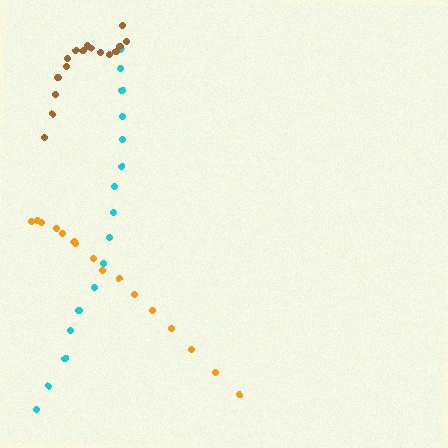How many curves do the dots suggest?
There are 3 distinct paths.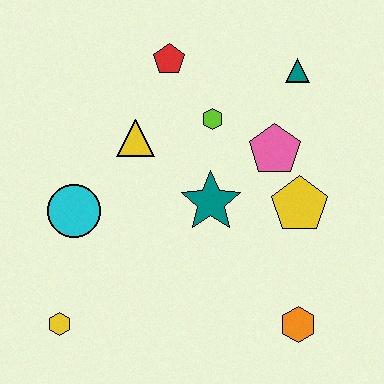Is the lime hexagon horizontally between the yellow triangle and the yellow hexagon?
No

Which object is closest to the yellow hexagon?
The cyan circle is closest to the yellow hexagon.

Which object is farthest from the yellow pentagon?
The yellow hexagon is farthest from the yellow pentagon.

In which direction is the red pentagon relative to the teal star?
The red pentagon is above the teal star.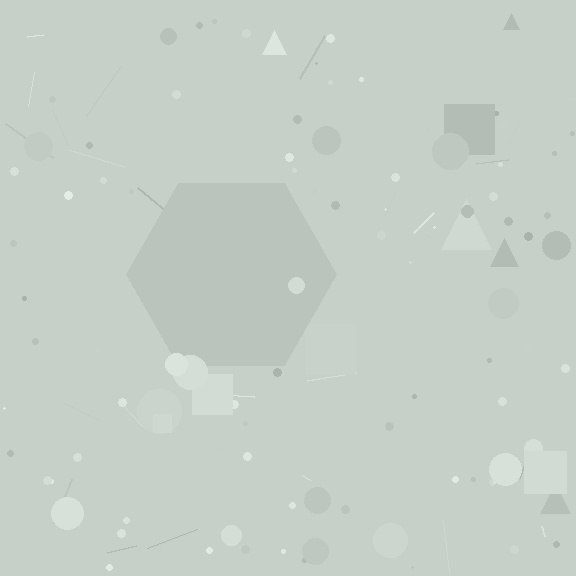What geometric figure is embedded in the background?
A hexagon is embedded in the background.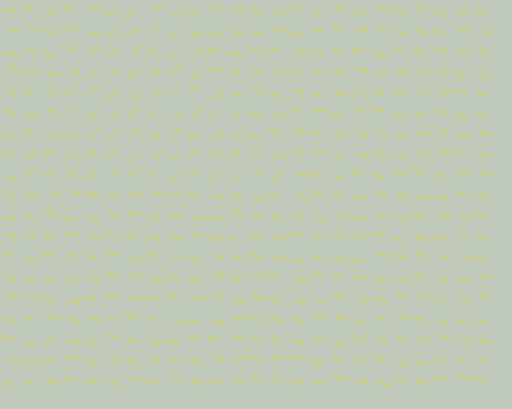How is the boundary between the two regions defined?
The boundary is defined purely by a change in line orientation (approximately 45 degrees difference). All lines are the same color and thickness.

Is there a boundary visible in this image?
Yes, there is a texture boundary formed by a change in line orientation.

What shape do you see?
I see a triangle.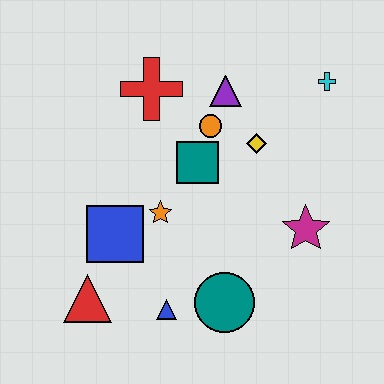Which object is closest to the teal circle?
The blue triangle is closest to the teal circle.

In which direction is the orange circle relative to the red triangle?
The orange circle is above the red triangle.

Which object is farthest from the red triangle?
The cyan cross is farthest from the red triangle.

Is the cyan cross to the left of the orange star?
No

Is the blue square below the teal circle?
No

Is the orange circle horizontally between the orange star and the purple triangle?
Yes